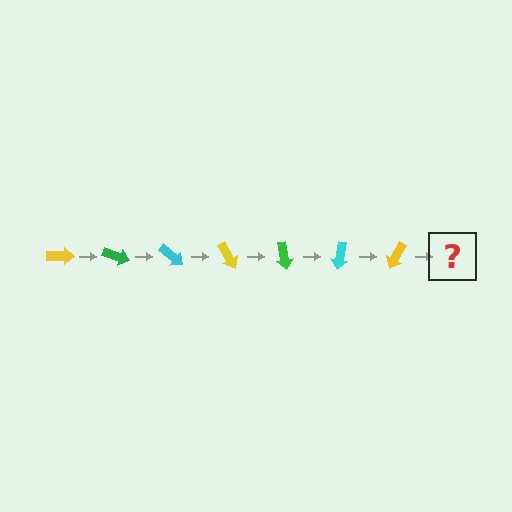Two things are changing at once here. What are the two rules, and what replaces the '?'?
The two rules are that it rotates 20 degrees each step and the color cycles through yellow, green, and cyan. The '?' should be a green arrow, rotated 140 degrees from the start.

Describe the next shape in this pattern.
It should be a green arrow, rotated 140 degrees from the start.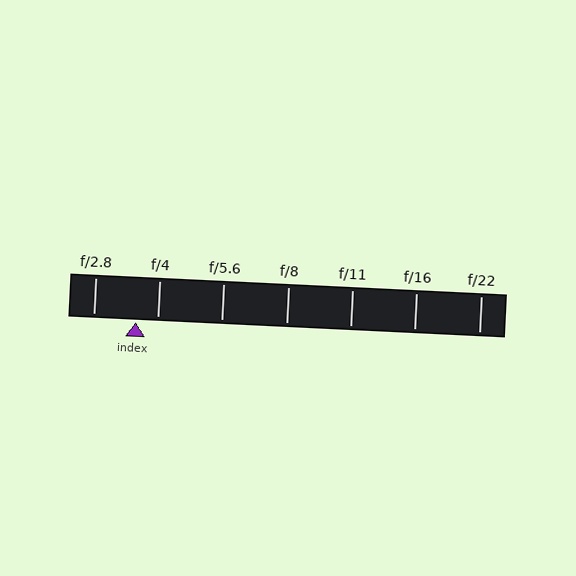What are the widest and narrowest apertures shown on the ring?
The widest aperture shown is f/2.8 and the narrowest is f/22.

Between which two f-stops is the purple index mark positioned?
The index mark is between f/2.8 and f/4.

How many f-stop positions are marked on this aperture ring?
There are 7 f-stop positions marked.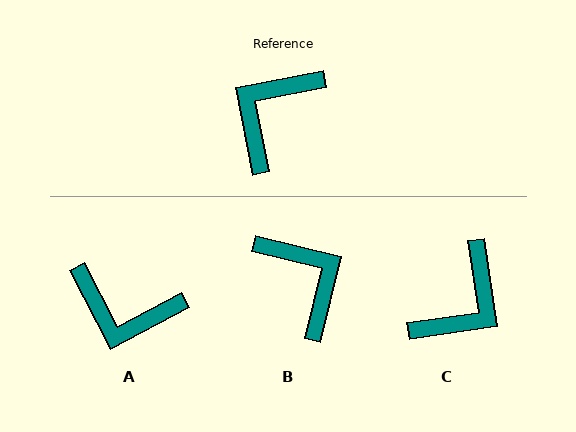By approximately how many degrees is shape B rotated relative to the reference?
Approximately 115 degrees clockwise.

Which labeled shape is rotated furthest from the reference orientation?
C, about 178 degrees away.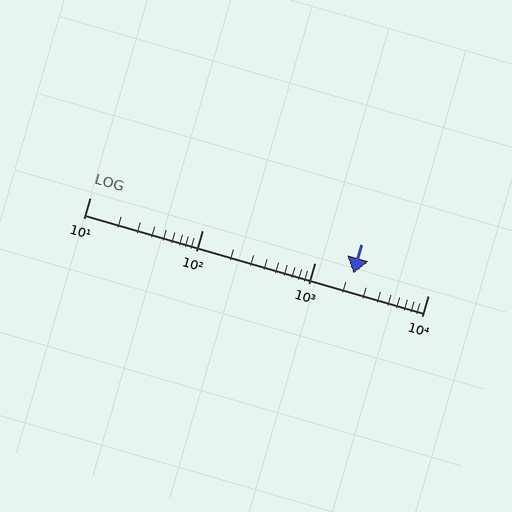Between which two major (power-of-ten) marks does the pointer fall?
The pointer is between 1000 and 10000.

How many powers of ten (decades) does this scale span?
The scale spans 3 decades, from 10 to 10000.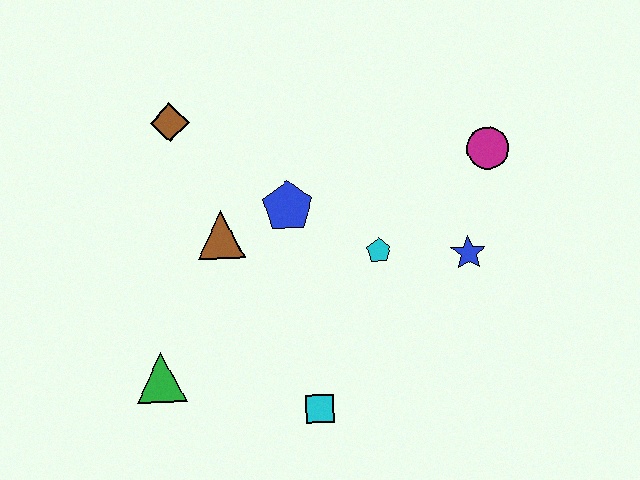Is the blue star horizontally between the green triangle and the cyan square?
No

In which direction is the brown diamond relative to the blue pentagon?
The brown diamond is to the left of the blue pentagon.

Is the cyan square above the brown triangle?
No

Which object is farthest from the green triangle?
The magenta circle is farthest from the green triangle.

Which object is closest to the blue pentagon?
The brown triangle is closest to the blue pentagon.